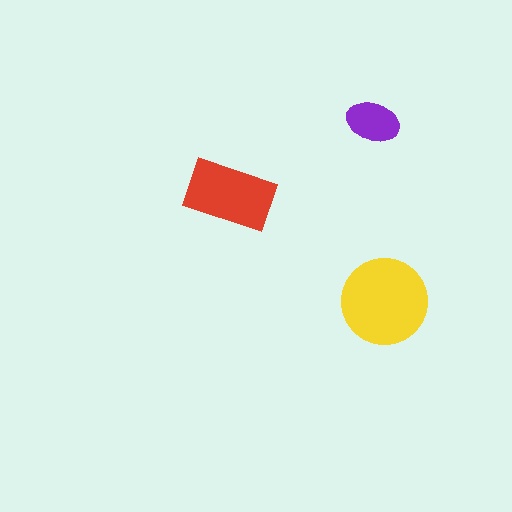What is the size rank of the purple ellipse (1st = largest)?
3rd.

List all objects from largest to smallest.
The yellow circle, the red rectangle, the purple ellipse.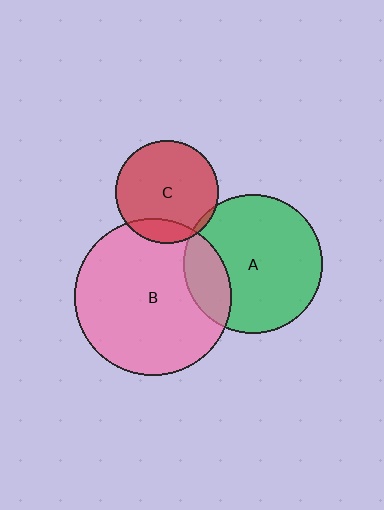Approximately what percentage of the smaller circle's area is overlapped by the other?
Approximately 15%.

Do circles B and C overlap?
Yes.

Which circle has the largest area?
Circle B (pink).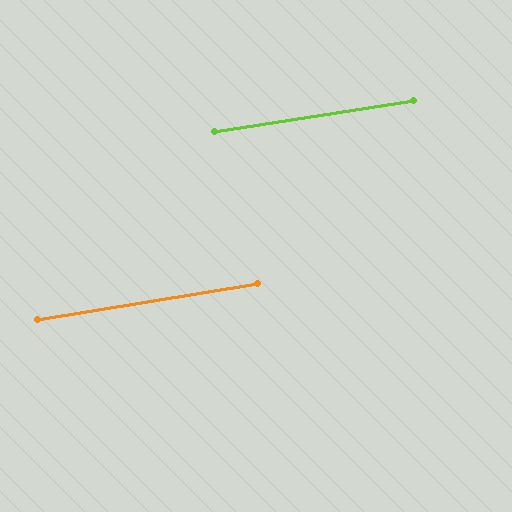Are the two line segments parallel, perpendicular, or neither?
Parallel — their directions differ by only 0.2°.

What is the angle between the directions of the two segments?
Approximately 0 degrees.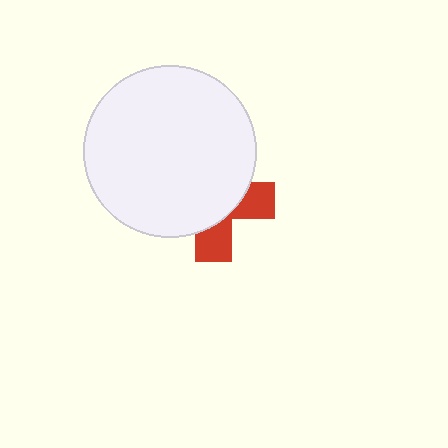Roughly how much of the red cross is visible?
A small part of it is visible (roughly 34%).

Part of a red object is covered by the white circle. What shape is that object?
It is a cross.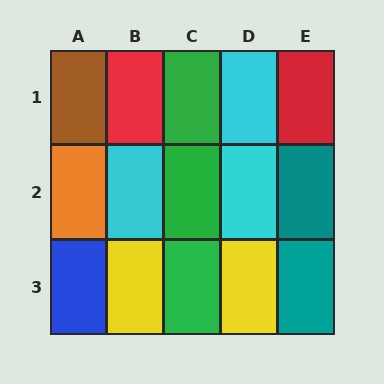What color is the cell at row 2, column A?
Orange.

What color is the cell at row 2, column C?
Green.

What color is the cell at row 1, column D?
Cyan.